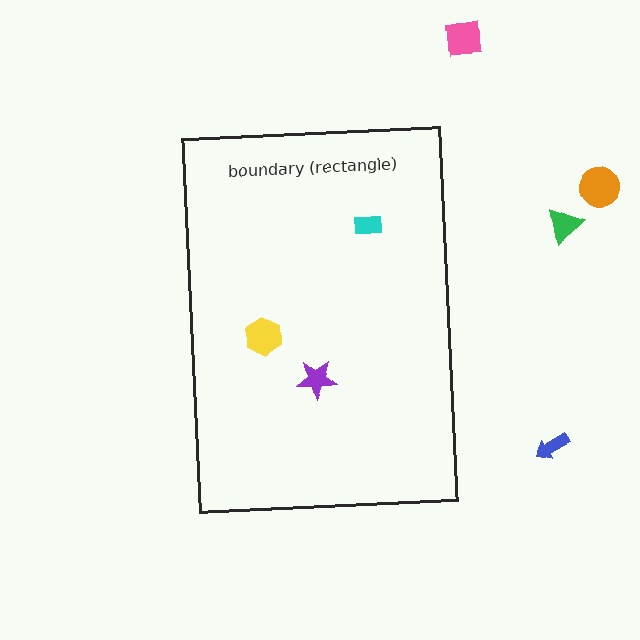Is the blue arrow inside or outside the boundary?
Outside.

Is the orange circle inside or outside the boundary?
Outside.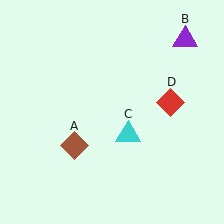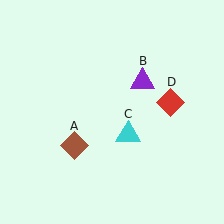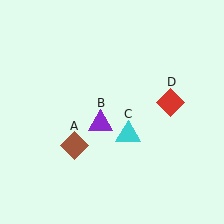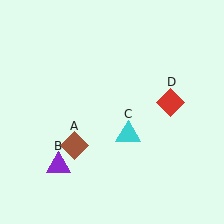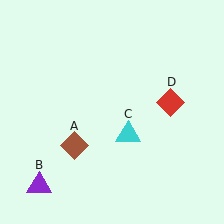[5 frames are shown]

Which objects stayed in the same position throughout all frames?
Brown diamond (object A) and cyan triangle (object C) and red diamond (object D) remained stationary.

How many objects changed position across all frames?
1 object changed position: purple triangle (object B).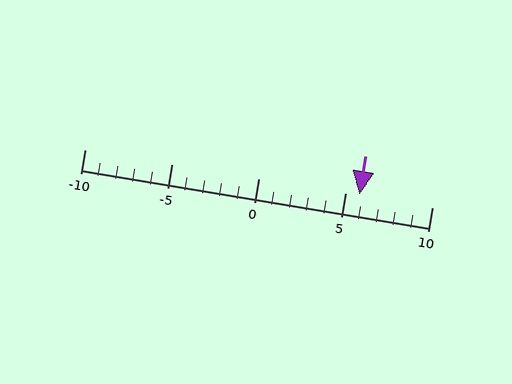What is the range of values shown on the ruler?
The ruler shows values from -10 to 10.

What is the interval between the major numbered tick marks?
The major tick marks are spaced 5 units apart.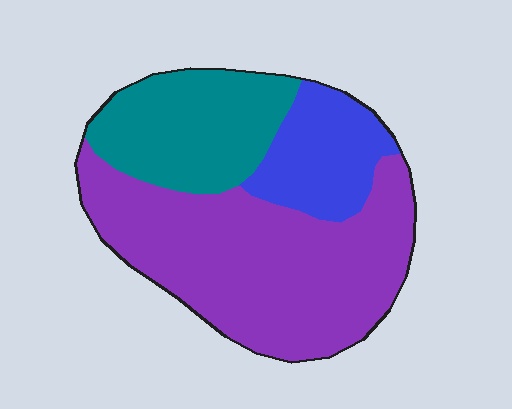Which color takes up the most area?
Purple, at roughly 55%.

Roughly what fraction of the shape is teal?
Teal takes up about one quarter (1/4) of the shape.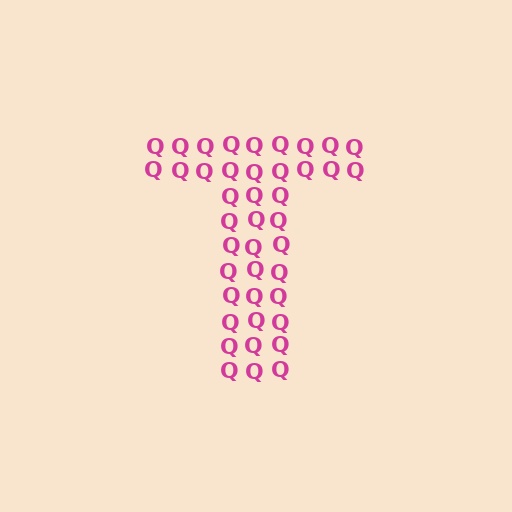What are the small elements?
The small elements are letter Q's.